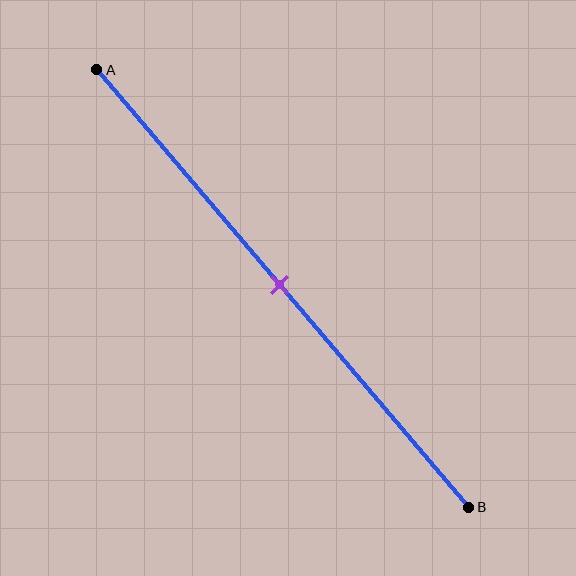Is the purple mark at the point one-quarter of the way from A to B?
No, the mark is at about 50% from A, not at the 25% one-quarter point.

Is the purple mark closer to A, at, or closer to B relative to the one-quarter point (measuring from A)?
The purple mark is closer to point B than the one-quarter point of segment AB.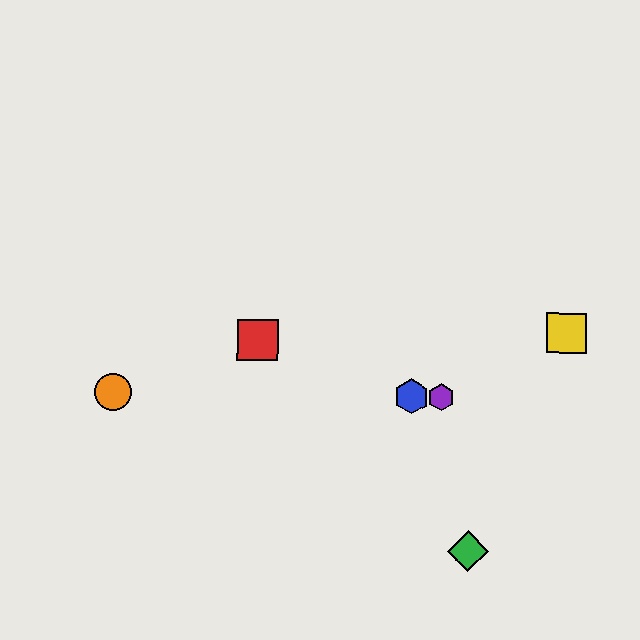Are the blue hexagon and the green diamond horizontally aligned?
No, the blue hexagon is at y≈397 and the green diamond is at y≈551.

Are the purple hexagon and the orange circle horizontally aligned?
Yes, both are at y≈397.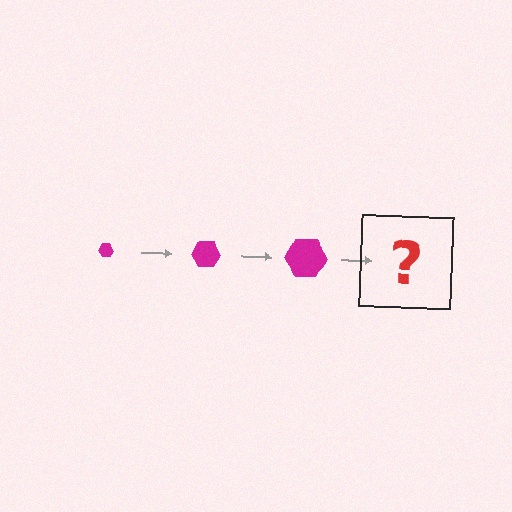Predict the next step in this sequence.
The next step is a magenta hexagon, larger than the previous one.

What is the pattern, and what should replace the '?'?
The pattern is that the hexagon gets progressively larger each step. The '?' should be a magenta hexagon, larger than the previous one.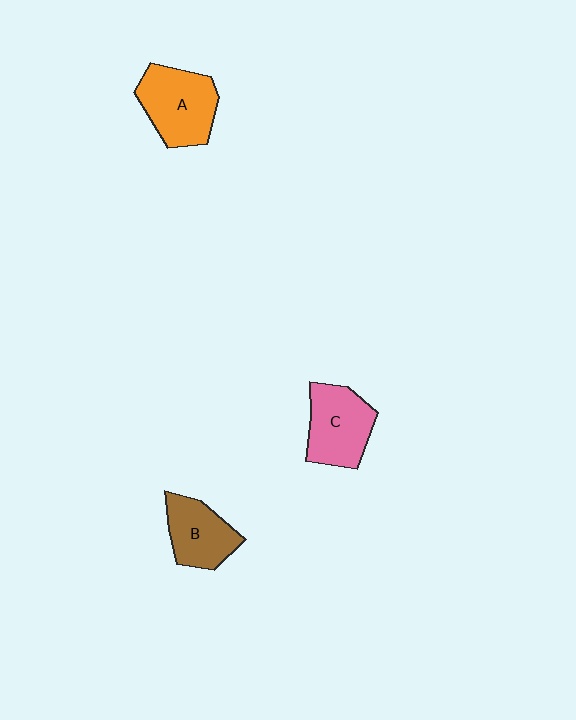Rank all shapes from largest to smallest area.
From largest to smallest: A (orange), C (pink), B (brown).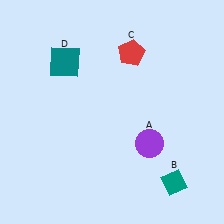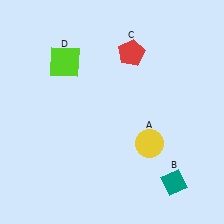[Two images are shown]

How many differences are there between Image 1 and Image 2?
There are 2 differences between the two images.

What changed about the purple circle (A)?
In Image 1, A is purple. In Image 2, it changed to yellow.